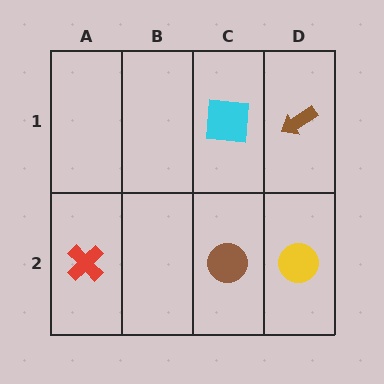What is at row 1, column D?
A brown arrow.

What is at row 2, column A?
A red cross.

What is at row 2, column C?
A brown circle.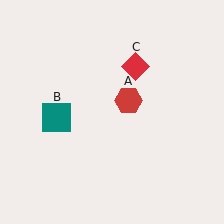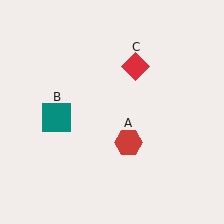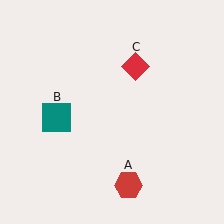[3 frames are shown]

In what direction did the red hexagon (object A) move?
The red hexagon (object A) moved down.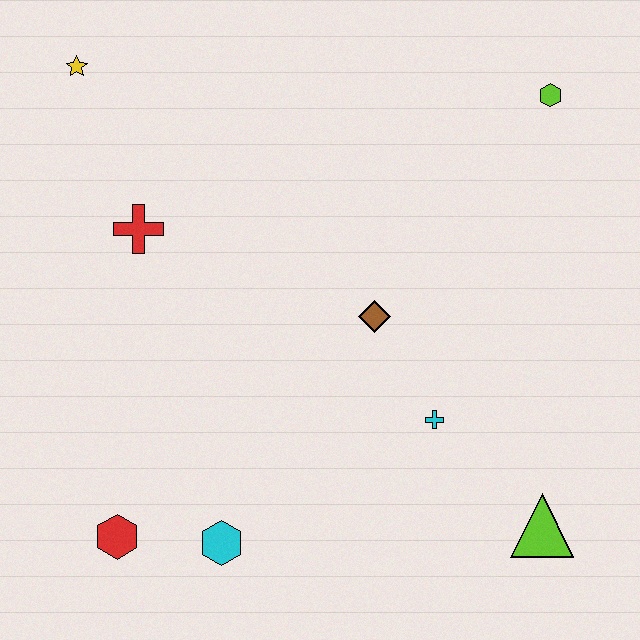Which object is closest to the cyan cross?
The brown diamond is closest to the cyan cross.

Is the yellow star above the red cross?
Yes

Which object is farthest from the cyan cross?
The yellow star is farthest from the cyan cross.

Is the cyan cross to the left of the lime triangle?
Yes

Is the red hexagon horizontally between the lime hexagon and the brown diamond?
No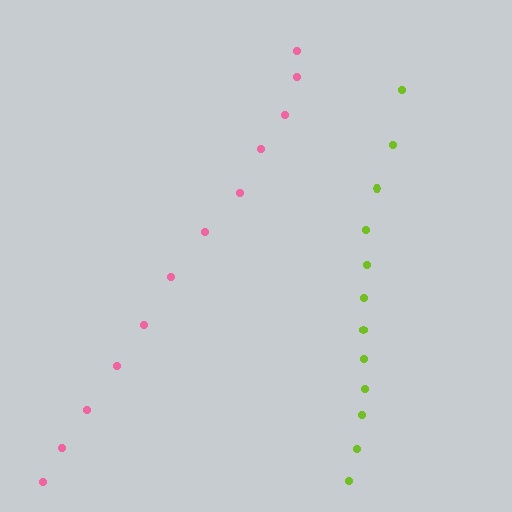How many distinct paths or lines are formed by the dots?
There are 2 distinct paths.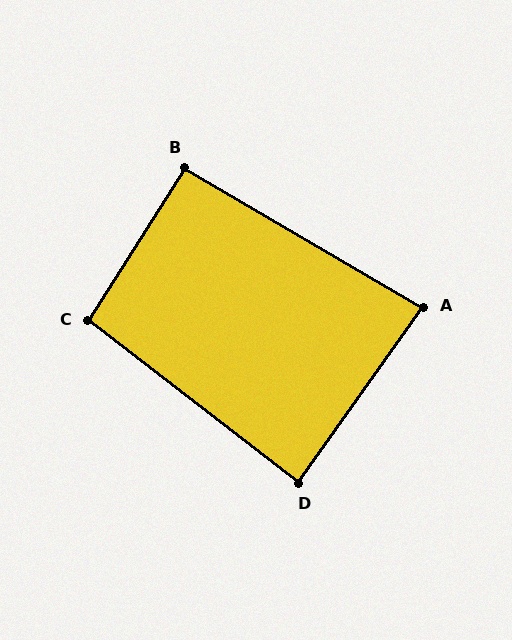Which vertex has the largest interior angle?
C, at approximately 95 degrees.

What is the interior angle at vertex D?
Approximately 88 degrees (approximately right).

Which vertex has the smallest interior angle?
A, at approximately 85 degrees.